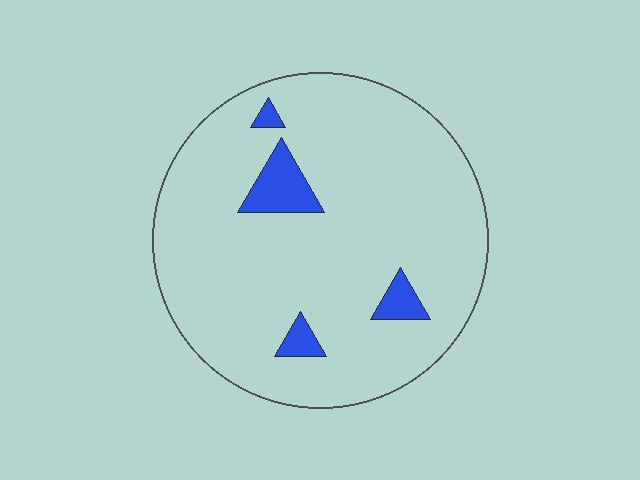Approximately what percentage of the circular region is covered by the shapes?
Approximately 10%.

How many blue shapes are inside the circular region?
4.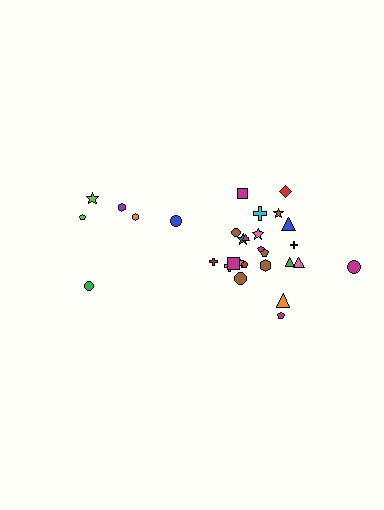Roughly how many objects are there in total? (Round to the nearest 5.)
Roughly 30 objects in total.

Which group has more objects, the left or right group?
The right group.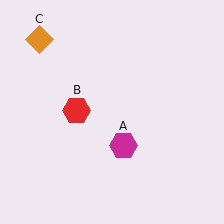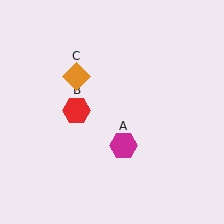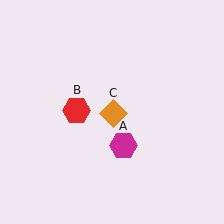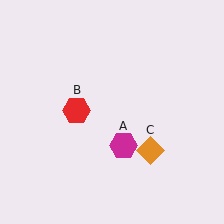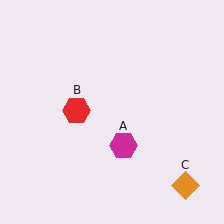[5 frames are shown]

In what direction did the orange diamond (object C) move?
The orange diamond (object C) moved down and to the right.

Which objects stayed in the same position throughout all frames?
Magenta hexagon (object A) and red hexagon (object B) remained stationary.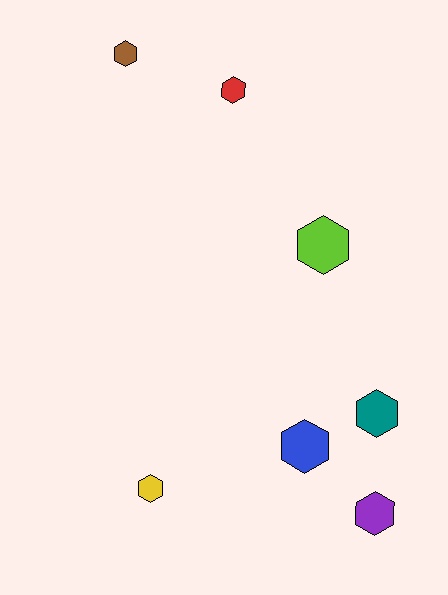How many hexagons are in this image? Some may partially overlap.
There are 7 hexagons.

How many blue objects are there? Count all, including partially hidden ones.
There is 1 blue object.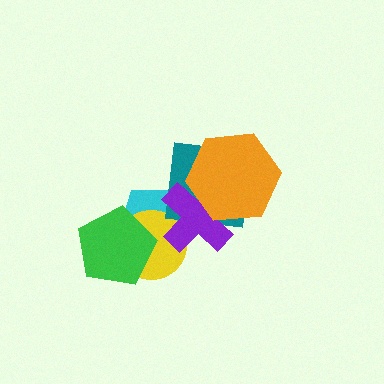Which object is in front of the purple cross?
The orange hexagon is in front of the purple cross.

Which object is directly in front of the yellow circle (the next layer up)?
The purple cross is directly in front of the yellow circle.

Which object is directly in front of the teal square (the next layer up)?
The purple cross is directly in front of the teal square.